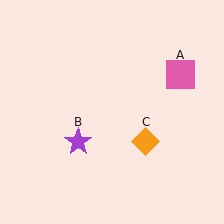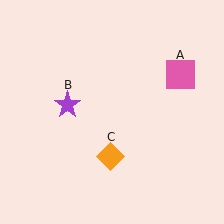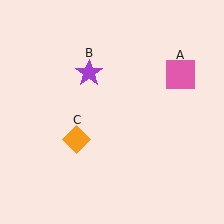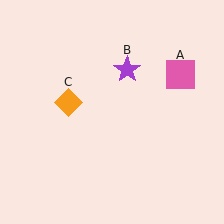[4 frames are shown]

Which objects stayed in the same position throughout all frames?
Pink square (object A) remained stationary.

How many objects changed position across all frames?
2 objects changed position: purple star (object B), orange diamond (object C).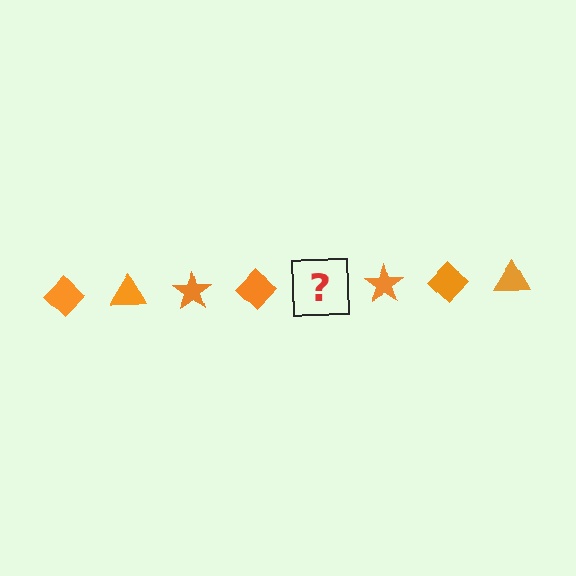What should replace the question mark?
The question mark should be replaced with an orange triangle.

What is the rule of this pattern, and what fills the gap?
The rule is that the pattern cycles through diamond, triangle, star shapes in orange. The gap should be filled with an orange triangle.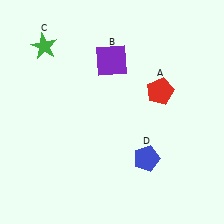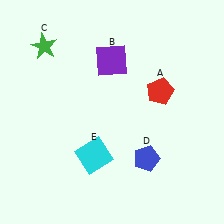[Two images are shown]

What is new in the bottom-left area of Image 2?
A cyan square (E) was added in the bottom-left area of Image 2.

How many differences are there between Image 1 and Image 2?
There is 1 difference between the two images.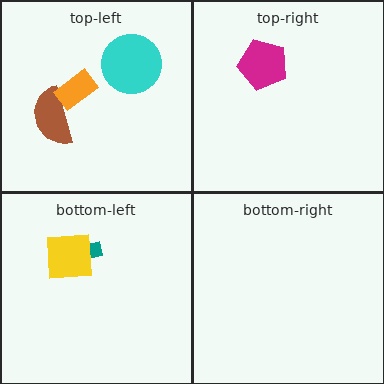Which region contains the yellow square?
The bottom-left region.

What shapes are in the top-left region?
The brown semicircle, the orange rectangle, the cyan circle.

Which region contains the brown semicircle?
The top-left region.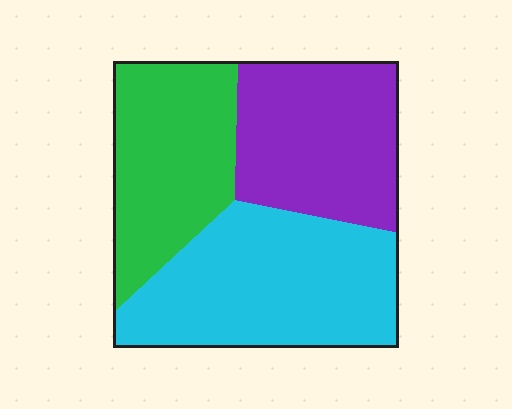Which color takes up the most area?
Cyan, at roughly 40%.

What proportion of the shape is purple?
Purple takes up between a sixth and a third of the shape.